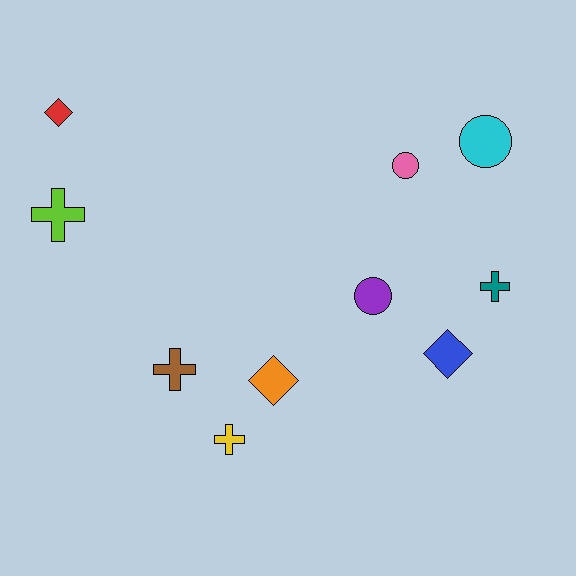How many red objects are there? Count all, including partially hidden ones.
There is 1 red object.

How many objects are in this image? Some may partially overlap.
There are 10 objects.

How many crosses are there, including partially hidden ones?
There are 4 crosses.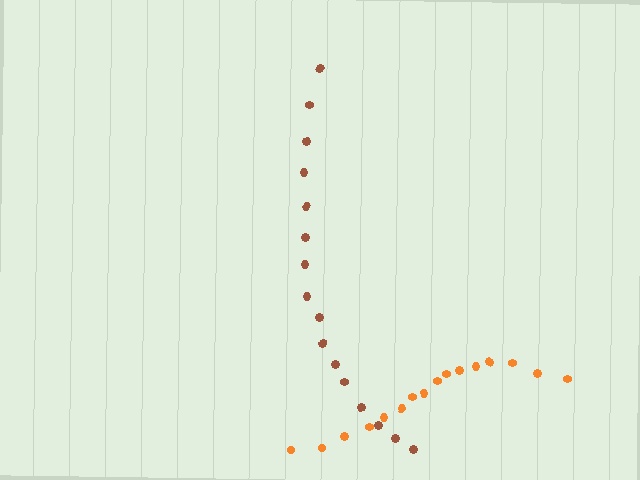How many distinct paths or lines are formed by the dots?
There are 2 distinct paths.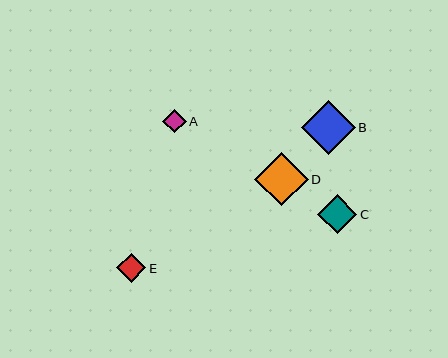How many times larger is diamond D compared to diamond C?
Diamond D is approximately 1.4 times the size of diamond C.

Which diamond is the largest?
Diamond B is the largest with a size of approximately 54 pixels.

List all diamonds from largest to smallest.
From largest to smallest: B, D, C, E, A.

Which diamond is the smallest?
Diamond A is the smallest with a size of approximately 23 pixels.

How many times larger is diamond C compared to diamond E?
Diamond C is approximately 1.4 times the size of diamond E.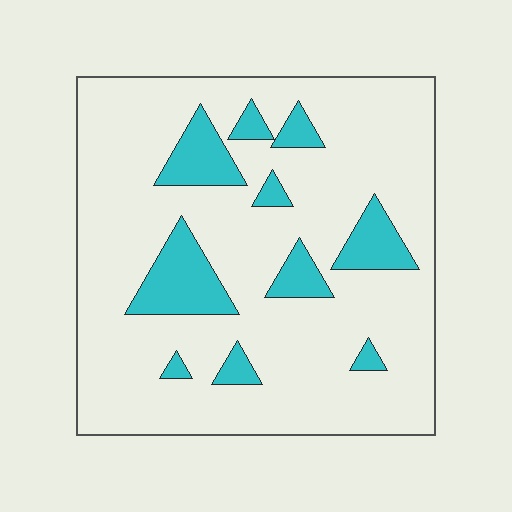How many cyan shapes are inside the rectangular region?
10.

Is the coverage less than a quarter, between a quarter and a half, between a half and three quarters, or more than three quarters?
Less than a quarter.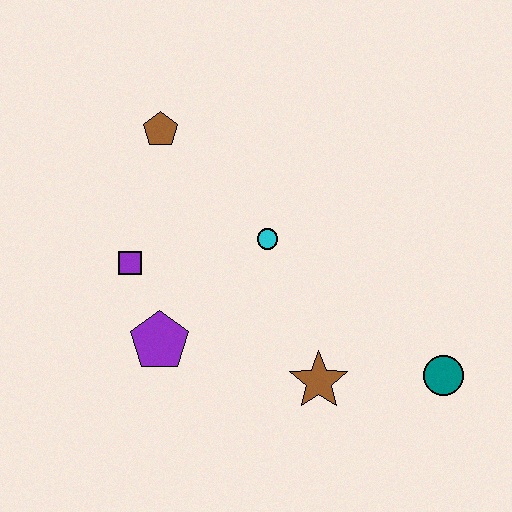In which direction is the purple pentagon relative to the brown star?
The purple pentagon is to the left of the brown star.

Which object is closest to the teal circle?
The brown star is closest to the teal circle.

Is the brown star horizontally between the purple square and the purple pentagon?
No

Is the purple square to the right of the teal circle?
No